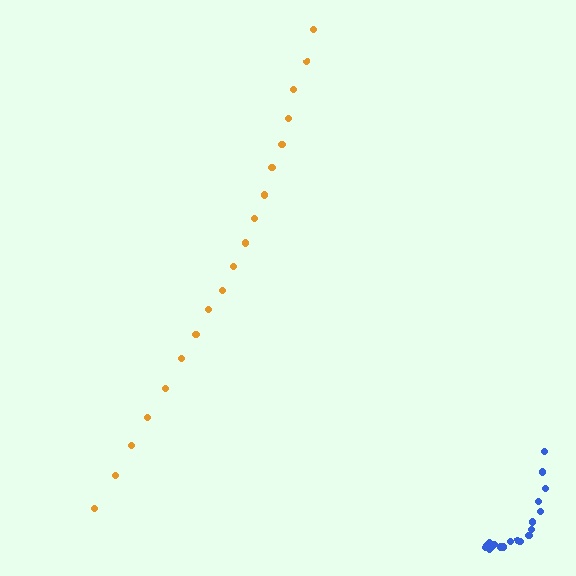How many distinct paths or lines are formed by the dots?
There are 2 distinct paths.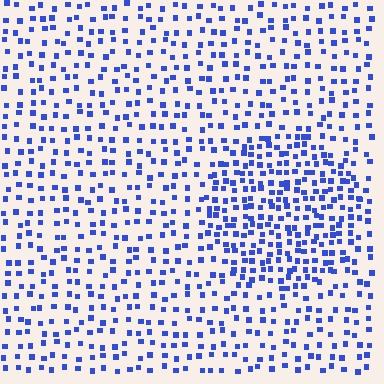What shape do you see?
I see a circle.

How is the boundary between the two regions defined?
The boundary is defined by a change in element density (approximately 1.9x ratio). All elements are the same color, size, and shape.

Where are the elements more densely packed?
The elements are more densely packed inside the circle boundary.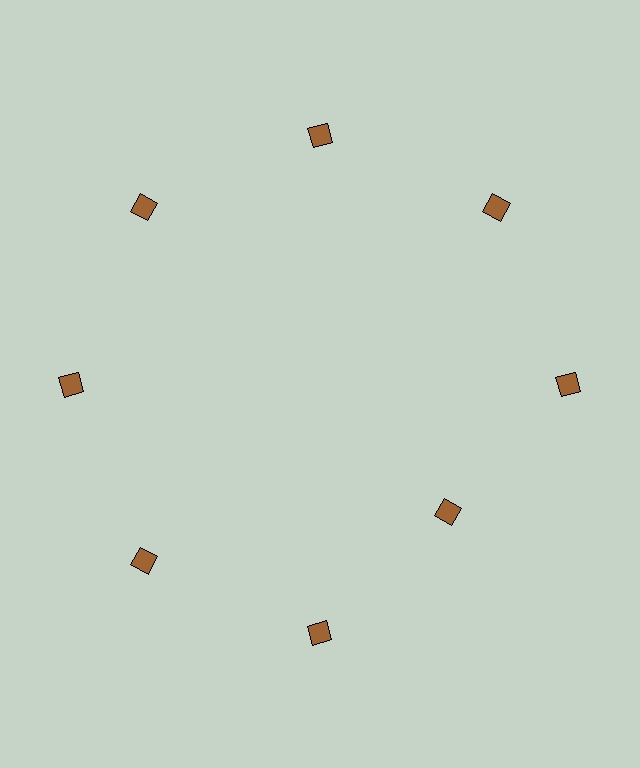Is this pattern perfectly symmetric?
No. The 8 brown diamonds are arranged in a ring, but one element near the 4 o'clock position is pulled inward toward the center, breaking the 8-fold rotational symmetry.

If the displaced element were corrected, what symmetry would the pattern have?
It would have 8-fold rotational symmetry — the pattern would map onto itself every 45 degrees.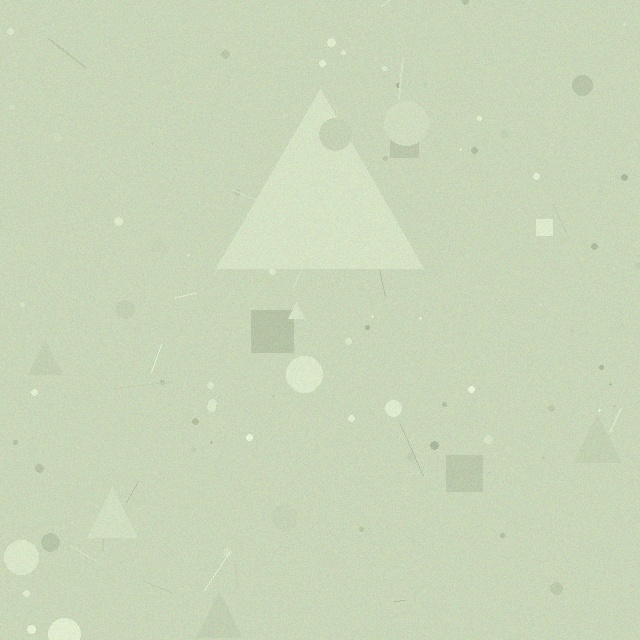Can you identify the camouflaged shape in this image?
The camouflaged shape is a triangle.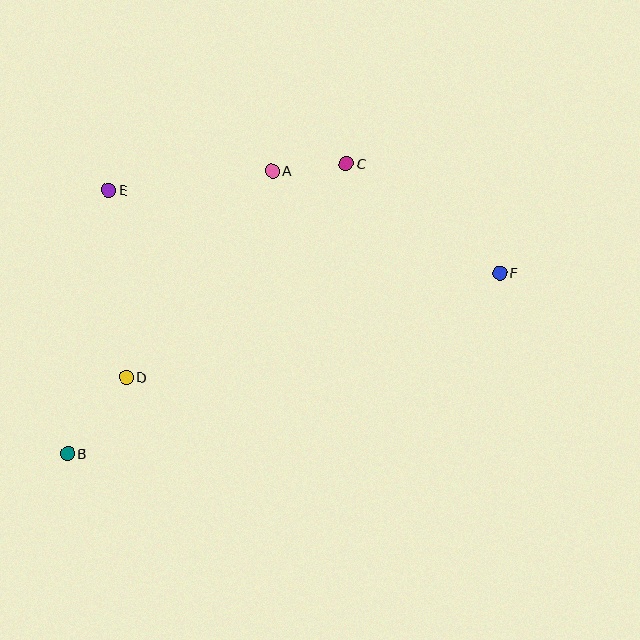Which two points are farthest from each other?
Points B and F are farthest from each other.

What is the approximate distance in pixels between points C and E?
The distance between C and E is approximately 239 pixels.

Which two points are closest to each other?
Points A and C are closest to each other.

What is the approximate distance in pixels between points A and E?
The distance between A and E is approximately 165 pixels.